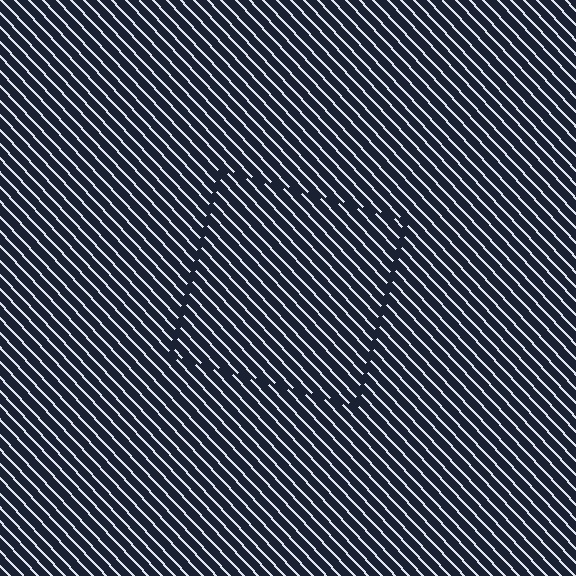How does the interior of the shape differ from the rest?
The interior of the shape contains the same grating, shifted by half a period — the contour is defined by the phase discontinuity where line-ends from the inner and outer gratings abut.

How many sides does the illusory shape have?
4 sides — the line-ends trace a square.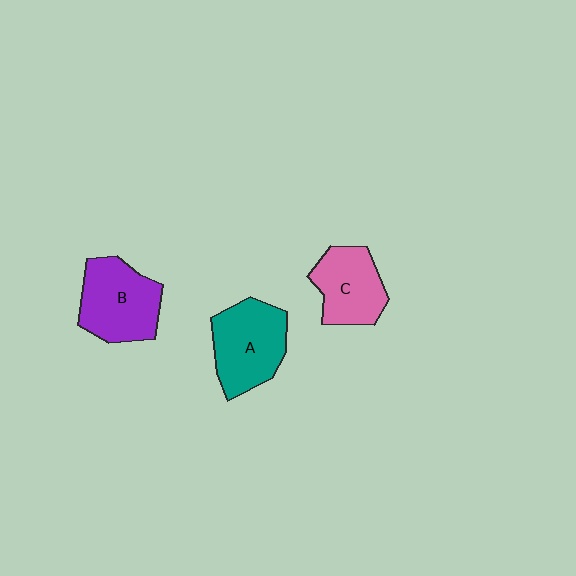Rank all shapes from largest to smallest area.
From largest to smallest: B (purple), A (teal), C (pink).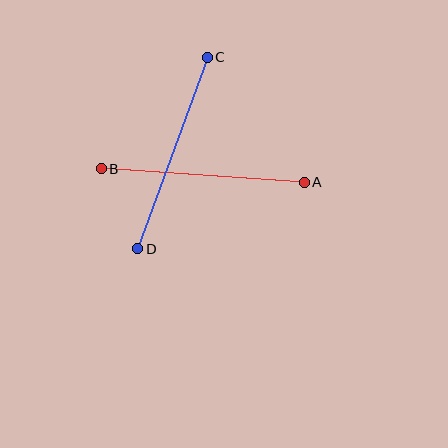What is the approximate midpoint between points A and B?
The midpoint is at approximately (203, 175) pixels.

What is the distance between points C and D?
The distance is approximately 204 pixels.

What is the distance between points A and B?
The distance is approximately 203 pixels.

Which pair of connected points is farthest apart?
Points C and D are farthest apart.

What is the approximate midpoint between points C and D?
The midpoint is at approximately (173, 153) pixels.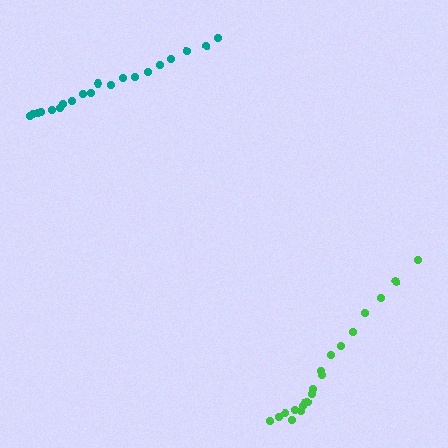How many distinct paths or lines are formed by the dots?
There are 2 distinct paths.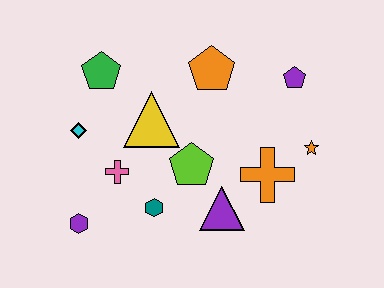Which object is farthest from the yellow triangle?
The orange star is farthest from the yellow triangle.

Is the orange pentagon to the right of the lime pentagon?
Yes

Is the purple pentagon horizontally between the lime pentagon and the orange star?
Yes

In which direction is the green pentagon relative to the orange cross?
The green pentagon is to the left of the orange cross.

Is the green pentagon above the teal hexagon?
Yes